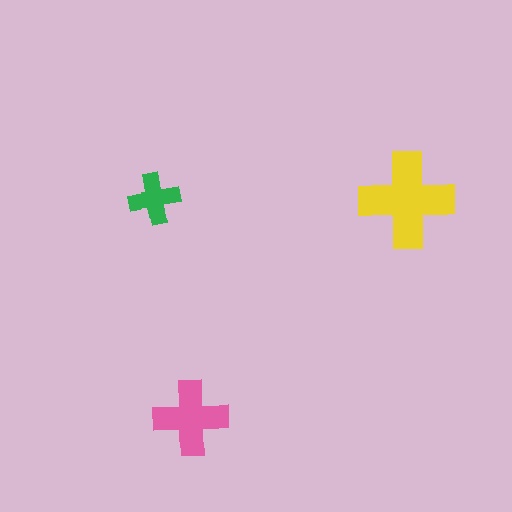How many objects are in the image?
There are 3 objects in the image.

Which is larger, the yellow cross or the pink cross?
The yellow one.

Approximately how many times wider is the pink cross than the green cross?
About 1.5 times wider.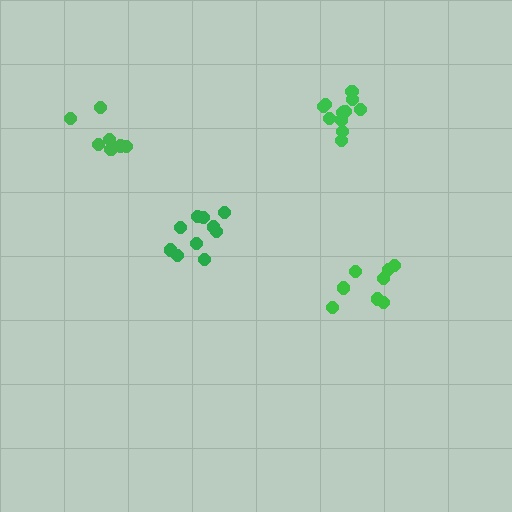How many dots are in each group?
Group 1: 10 dots, Group 2: 11 dots, Group 3: 7 dots, Group 4: 8 dots (36 total).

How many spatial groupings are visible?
There are 4 spatial groupings.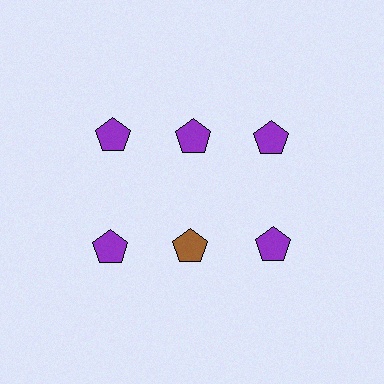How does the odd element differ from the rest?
It has a different color: brown instead of purple.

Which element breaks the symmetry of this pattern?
The brown pentagon in the second row, second from left column breaks the symmetry. All other shapes are purple pentagons.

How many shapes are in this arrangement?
There are 6 shapes arranged in a grid pattern.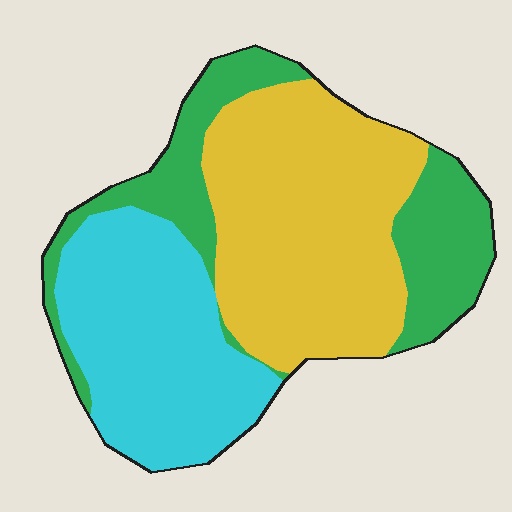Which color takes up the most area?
Yellow, at roughly 40%.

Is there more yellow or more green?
Yellow.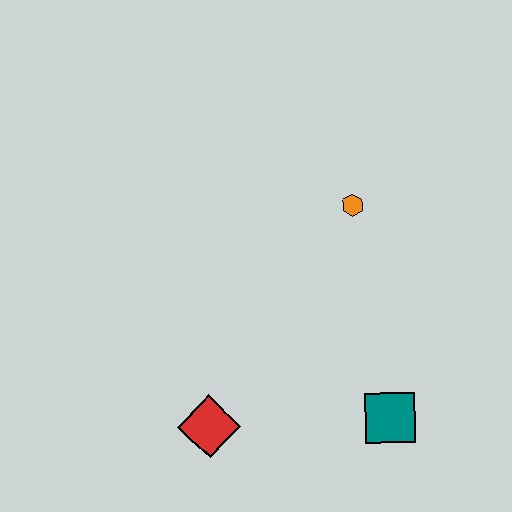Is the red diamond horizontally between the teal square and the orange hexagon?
No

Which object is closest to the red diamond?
The teal square is closest to the red diamond.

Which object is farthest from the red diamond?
The orange hexagon is farthest from the red diamond.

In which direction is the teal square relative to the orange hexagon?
The teal square is below the orange hexagon.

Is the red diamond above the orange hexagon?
No